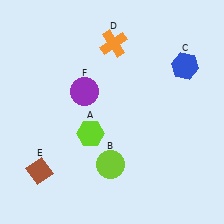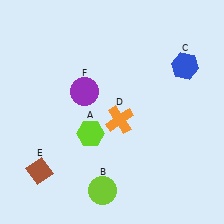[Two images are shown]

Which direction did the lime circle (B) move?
The lime circle (B) moved down.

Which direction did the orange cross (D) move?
The orange cross (D) moved down.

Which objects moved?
The objects that moved are: the lime circle (B), the orange cross (D).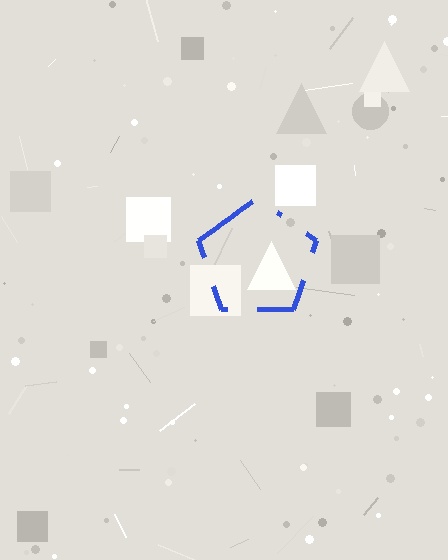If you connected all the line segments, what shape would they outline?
They would outline a pentagon.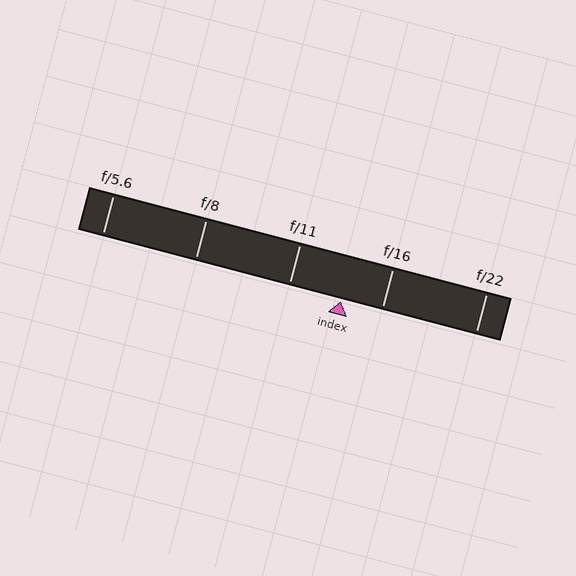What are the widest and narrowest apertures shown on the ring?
The widest aperture shown is f/5.6 and the narrowest is f/22.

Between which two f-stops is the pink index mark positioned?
The index mark is between f/11 and f/16.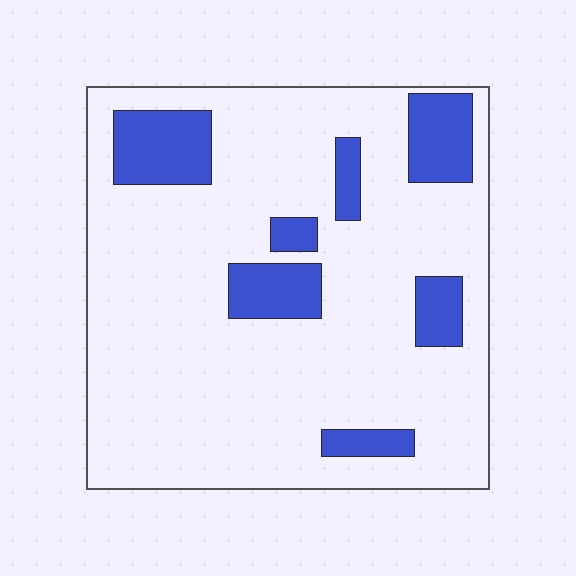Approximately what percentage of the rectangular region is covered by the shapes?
Approximately 15%.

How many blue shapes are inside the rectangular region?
7.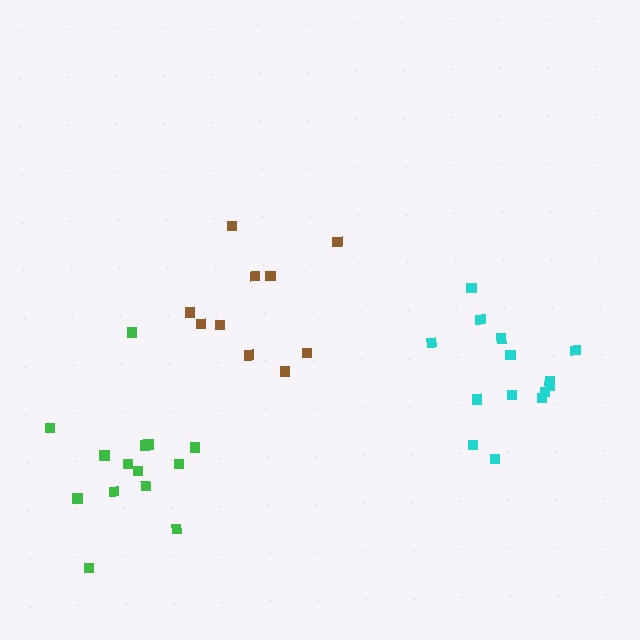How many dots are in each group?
Group 1: 14 dots, Group 2: 14 dots, Group 3: 10 dots (38 total).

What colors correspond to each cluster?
The clusters are colored: green, cyan, brown.